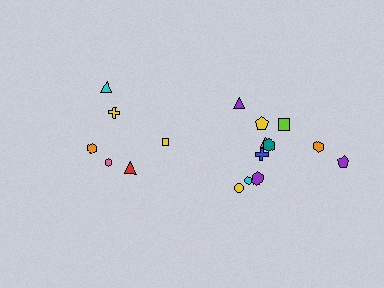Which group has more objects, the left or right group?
The right group.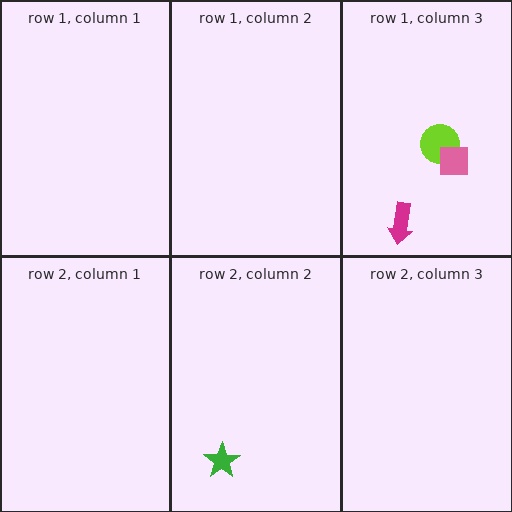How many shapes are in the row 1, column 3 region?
3.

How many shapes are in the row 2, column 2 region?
1.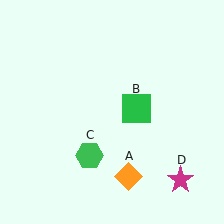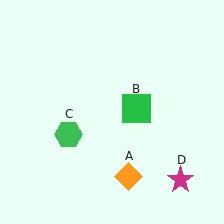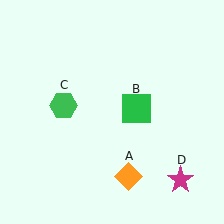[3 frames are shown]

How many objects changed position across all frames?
1 object changed position: green hexagon (object C).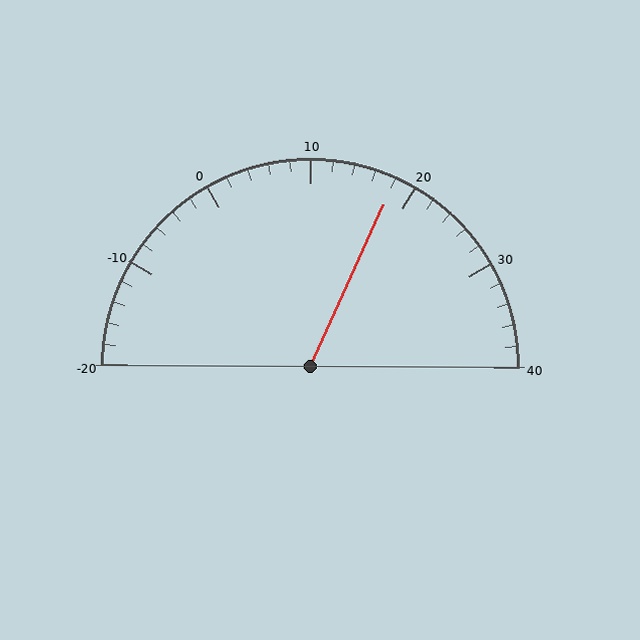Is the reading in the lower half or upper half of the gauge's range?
The reading is in the upper half of the range (-20 to 40).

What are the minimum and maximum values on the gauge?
The gauge ranges from -20 to 40.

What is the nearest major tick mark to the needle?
The nearest major tick mark is 20.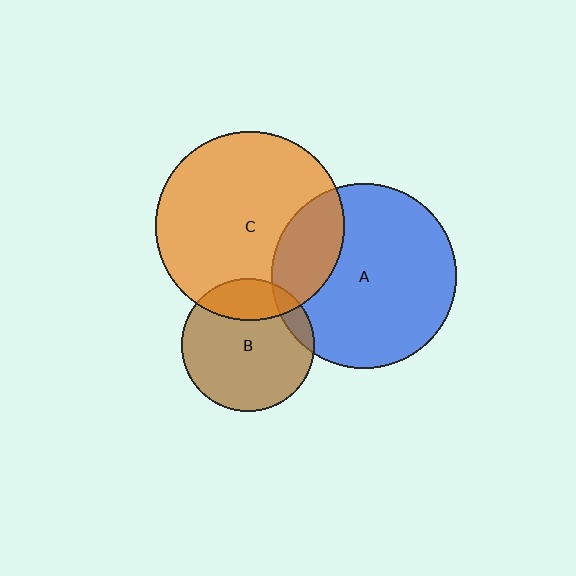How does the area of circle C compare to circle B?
Approximately 2.0 times.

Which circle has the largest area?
Circle C (orange).